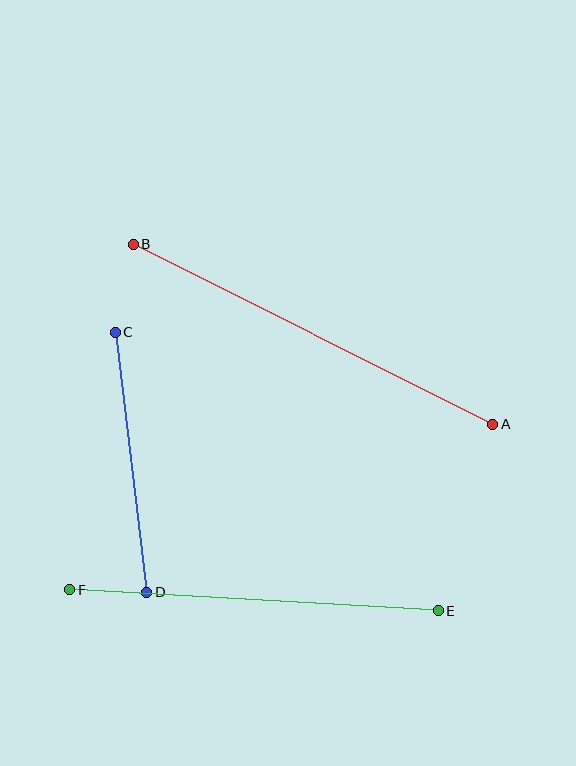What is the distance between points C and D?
The distance is approximately 262 pixels.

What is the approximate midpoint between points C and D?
The midpoint is at approximately (131, 462) pixels.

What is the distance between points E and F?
The distance is approximately 369 pixels.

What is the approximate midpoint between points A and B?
The midpoint is at approximately (313, 334) pixels.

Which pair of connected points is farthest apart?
Points A and B are farthest apart.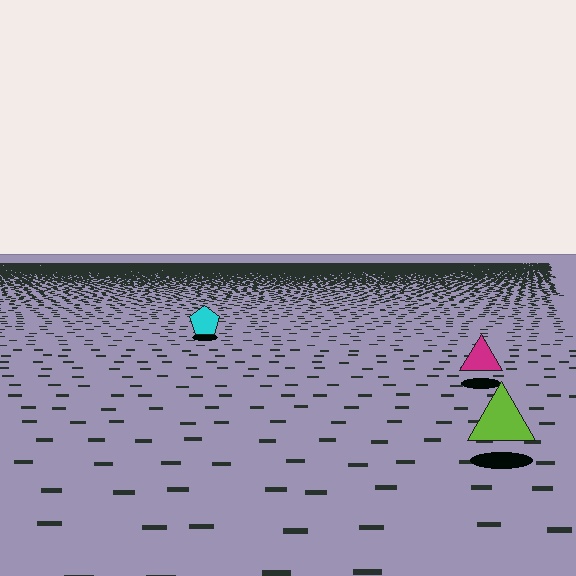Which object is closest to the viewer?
The lime triangle is closest. The texture marks near it are larger and more spread out.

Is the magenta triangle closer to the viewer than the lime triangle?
No. The lime triangle is closer — you can tell from the texture gradient: the ground texture is coarser near it.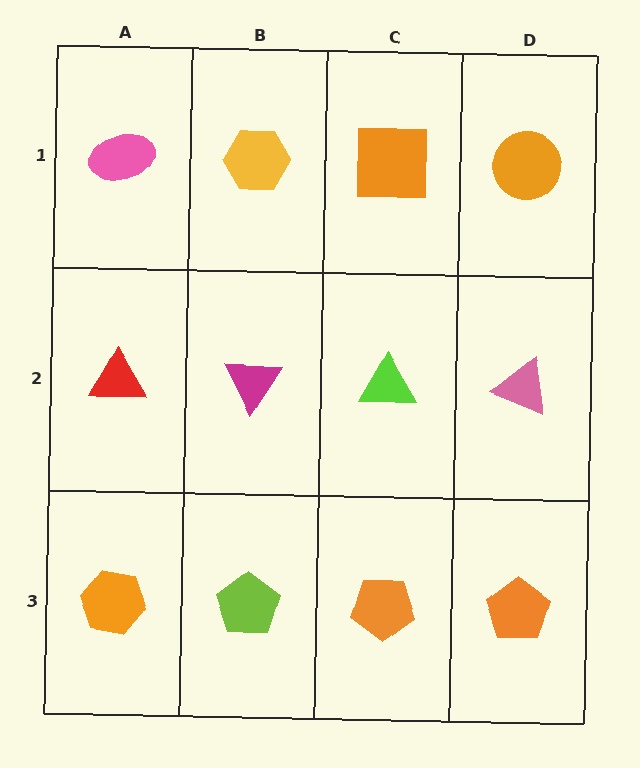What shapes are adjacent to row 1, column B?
A magenta triangle (row 2, column B), a pink ellipse (row 1, column A), an orange square (row 1, column C).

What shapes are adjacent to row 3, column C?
A lime triangle (row 2, column C), a lime pentagon (row 3, column B), an orange pentagon (row 3, column D).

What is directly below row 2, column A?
An orange hexagon.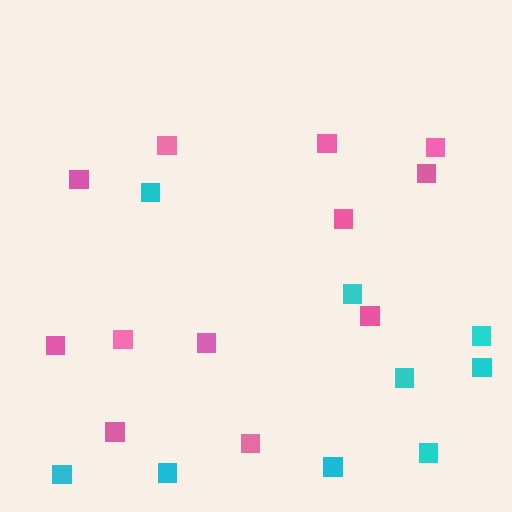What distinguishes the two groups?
There are 2 groups: one group of pink squares (12) and one group of cyan squares (9).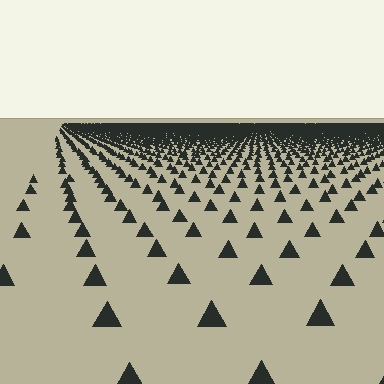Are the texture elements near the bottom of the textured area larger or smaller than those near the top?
Larger. Near the bottom, elements are closer to the viewer and appear at a bigger on-screen size.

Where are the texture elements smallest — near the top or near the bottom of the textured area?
Near the top.